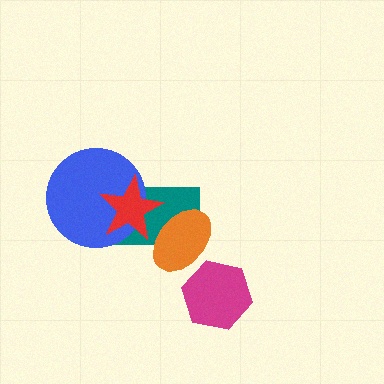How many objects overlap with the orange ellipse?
2 objects overlap with the orange ellipse.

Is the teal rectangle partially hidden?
Yes, it is partially covered by another shape.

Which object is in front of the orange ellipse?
The red star is in front of the orange ellipse.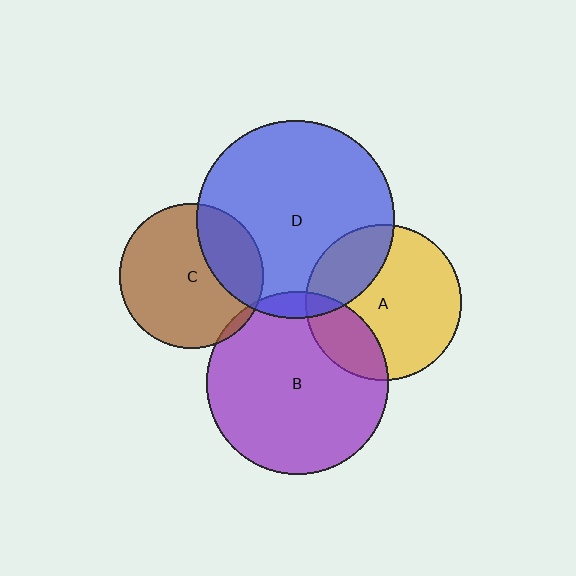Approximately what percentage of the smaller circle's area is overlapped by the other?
Approximately 25%.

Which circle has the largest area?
Circle D (blue).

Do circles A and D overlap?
Yes.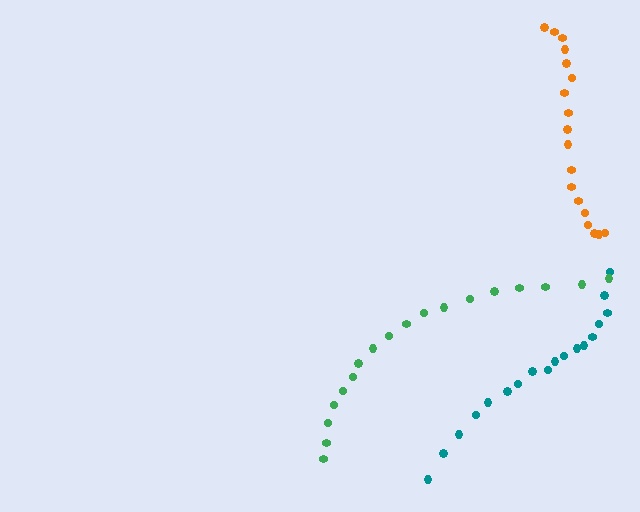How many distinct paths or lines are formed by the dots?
There are 3 distinct paths.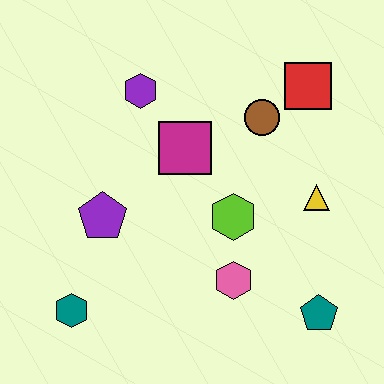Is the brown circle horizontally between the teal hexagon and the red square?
Yes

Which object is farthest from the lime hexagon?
The teal hexagon is farthest from the lime hexagon.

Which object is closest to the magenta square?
The purple hexagon is closest to the magenta square.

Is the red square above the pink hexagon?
Yes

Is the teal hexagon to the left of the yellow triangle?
Yes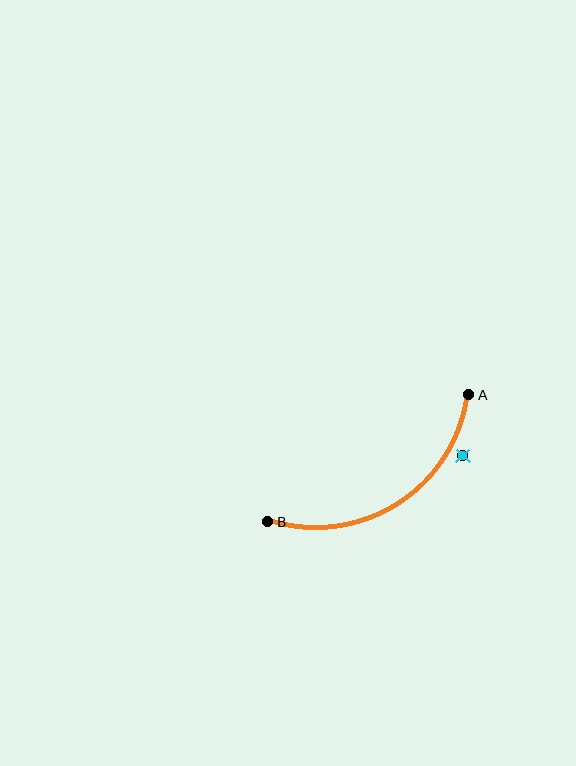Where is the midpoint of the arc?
The arc midpoint is the point on the curve farthest from the straight line joining A and B. It sits below that line.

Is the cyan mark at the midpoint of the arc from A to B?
No — the cyan mark does not lie on the arc at all. It sits slightly outside the curve.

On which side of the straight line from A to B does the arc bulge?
The arc bulges below the straight line connecting A and B.